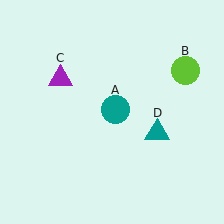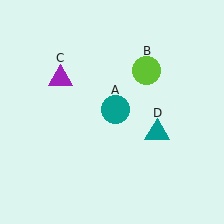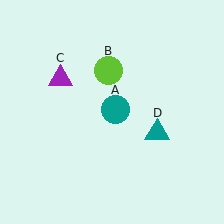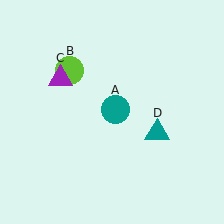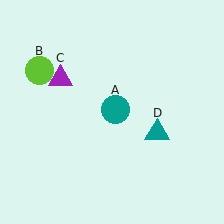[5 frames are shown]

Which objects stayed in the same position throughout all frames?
Teal circle (object A) and purple triangle (object C) and teal triangle (object D) remained stationary.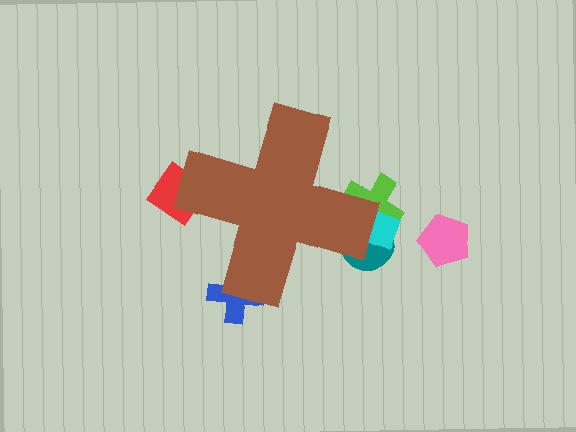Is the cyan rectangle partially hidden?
Yes, the cyan rectangle is partially hidden behind the brown cross.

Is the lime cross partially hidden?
Yes, the lime cross is partially hidden behind the brown cross.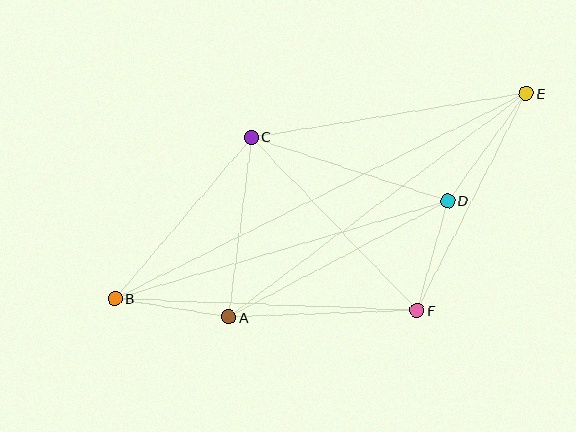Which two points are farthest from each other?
Points B and E are farthest from each other.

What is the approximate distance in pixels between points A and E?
The distance between A and E is approximately 372 pixels.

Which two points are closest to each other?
Points D and F are closest to each other.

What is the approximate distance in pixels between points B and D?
The distance between B and D is approximately 347 pixels.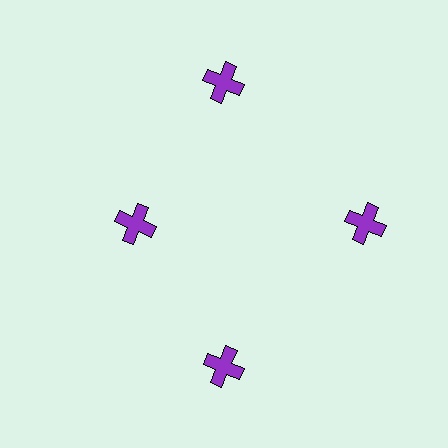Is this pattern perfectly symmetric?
No. The 4 purple crosses are arranged in a ring, but one element near the 9 o'clock position is pulled inward toward the center, breaking the 4-fold rotational symmetry.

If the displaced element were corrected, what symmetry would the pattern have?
It would have 4-fold rotational symmetry — the pattern would map onto itself every 90 degrees.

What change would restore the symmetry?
The symmetry would be restored by moving it outward, back onto the ring so that all 4 crosses sit at equal angles and equal distance from the center.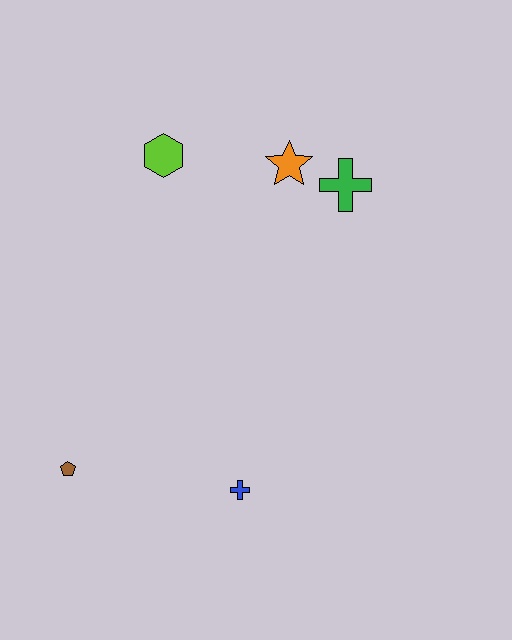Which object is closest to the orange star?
The green cross is closest to the orange star.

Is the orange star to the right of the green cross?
No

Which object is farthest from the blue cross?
The lime hexagon is farthest from the blue cross.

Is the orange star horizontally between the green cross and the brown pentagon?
Yes